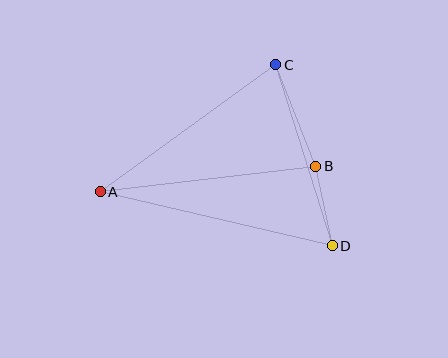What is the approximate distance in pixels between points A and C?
The distance between A and C is approximately 216 pixels.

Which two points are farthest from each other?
Points A and D are farthest from each other.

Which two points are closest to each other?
Points B and D are closest to each other.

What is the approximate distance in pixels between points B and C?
The distance between B and C is approximately 109 pixels.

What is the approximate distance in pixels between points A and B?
The distance between A and B is approximately 217 pixels.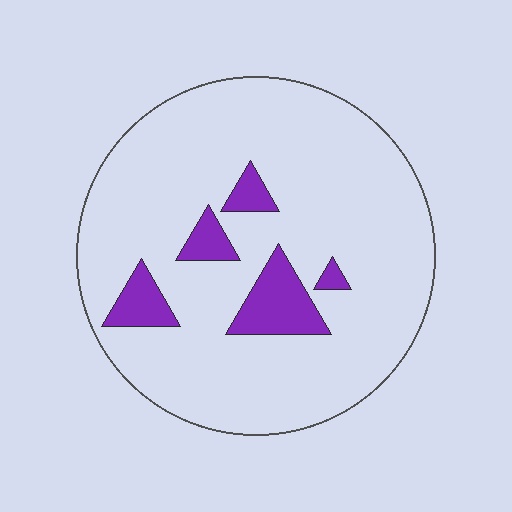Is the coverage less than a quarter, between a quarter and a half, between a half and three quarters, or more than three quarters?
Less than a quarter.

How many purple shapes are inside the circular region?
5.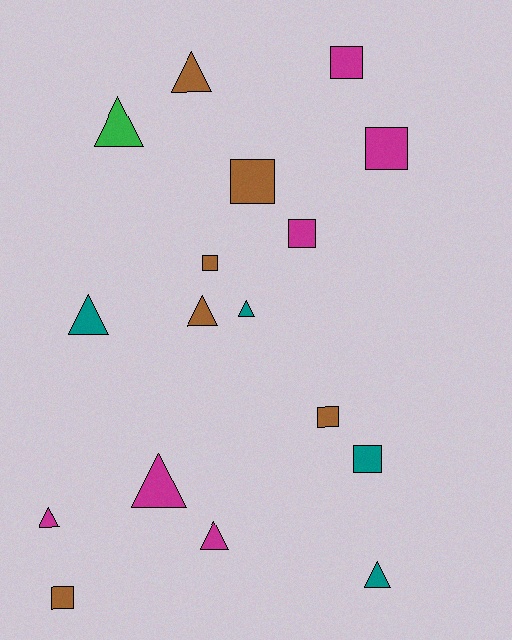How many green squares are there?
There are no green squares.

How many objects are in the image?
There are 17 objects.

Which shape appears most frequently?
Triangle, with 9 objects.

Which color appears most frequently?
Brown, with 6 objects.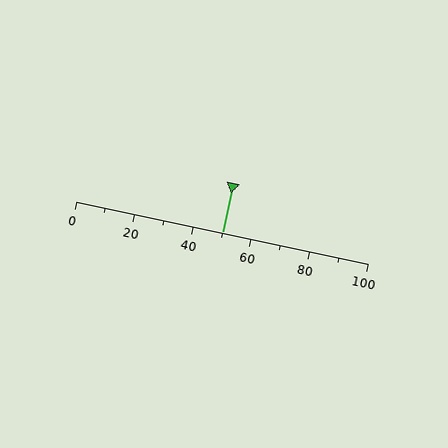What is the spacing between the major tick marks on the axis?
The major ticks are spaced 20 apart.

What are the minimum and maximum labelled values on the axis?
The axis runs from 0 to 100.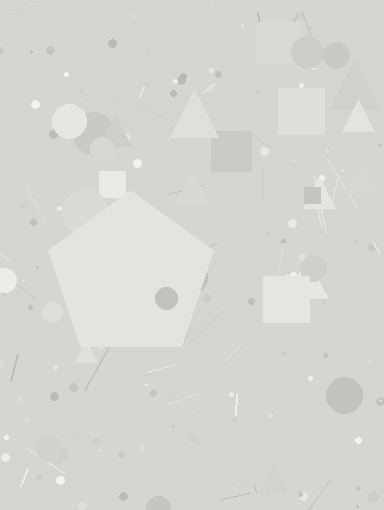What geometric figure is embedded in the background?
A pentagon is embedded in the background.